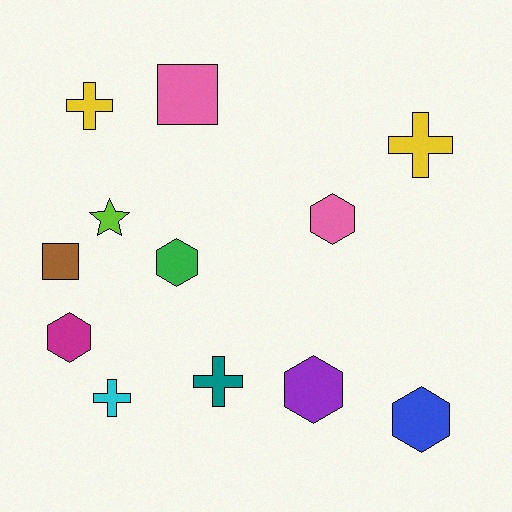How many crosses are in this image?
There are 4 crosses.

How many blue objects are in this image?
There is 1 blue object.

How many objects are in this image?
There are 12 objects.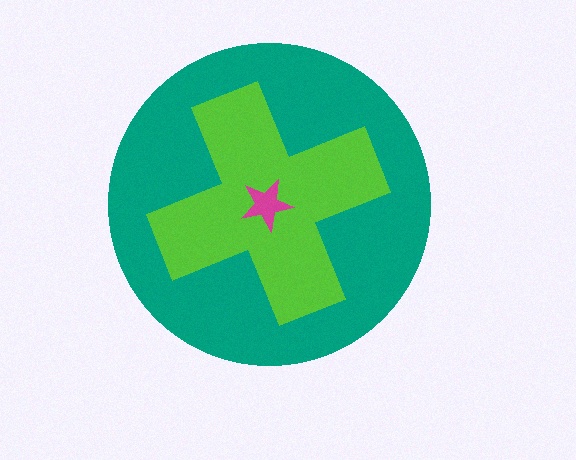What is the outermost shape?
The teal circle.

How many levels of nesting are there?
3.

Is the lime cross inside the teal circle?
Yes.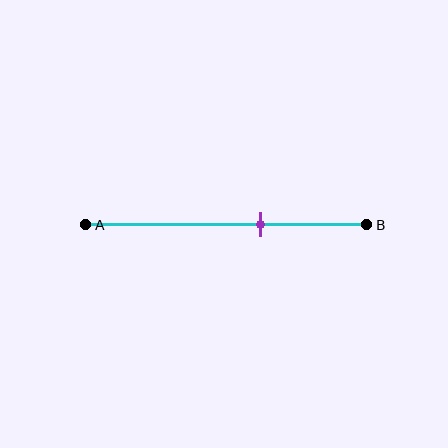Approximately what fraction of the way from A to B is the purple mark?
The purple mark is approximately 60% of the way from A to B.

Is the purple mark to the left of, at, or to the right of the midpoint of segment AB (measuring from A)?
The purple mark is to the right of the midpoint of segment AB.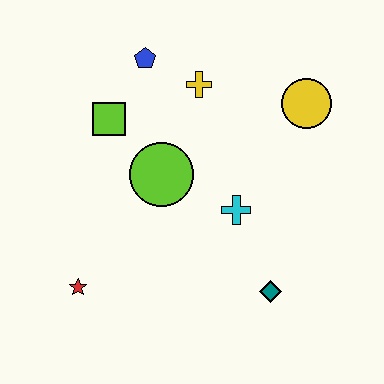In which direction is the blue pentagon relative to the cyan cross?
The blue pentagon is above the cyan cross.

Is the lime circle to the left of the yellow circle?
Yes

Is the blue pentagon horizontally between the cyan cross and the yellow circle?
No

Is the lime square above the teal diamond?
Yes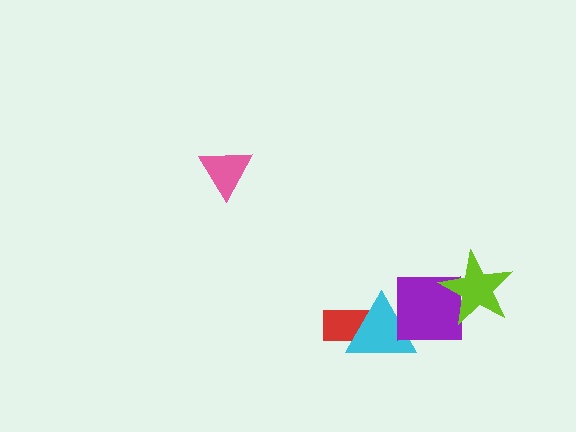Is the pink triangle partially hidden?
No, no other shape covers it.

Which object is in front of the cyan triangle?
The purple square is in front of the cyan triangle.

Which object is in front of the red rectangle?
The cyan triangle is in front of the red rectangle.